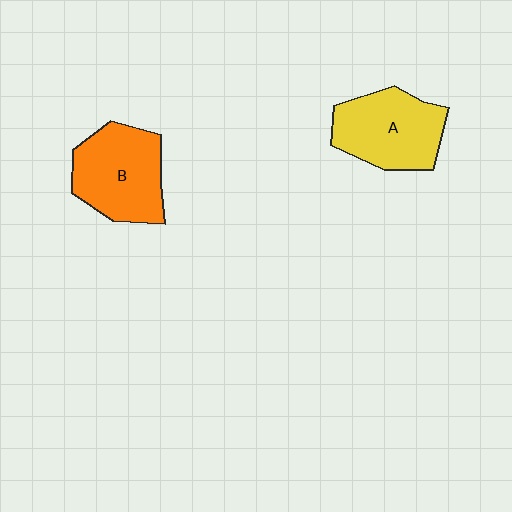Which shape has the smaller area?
Shape A (yellow).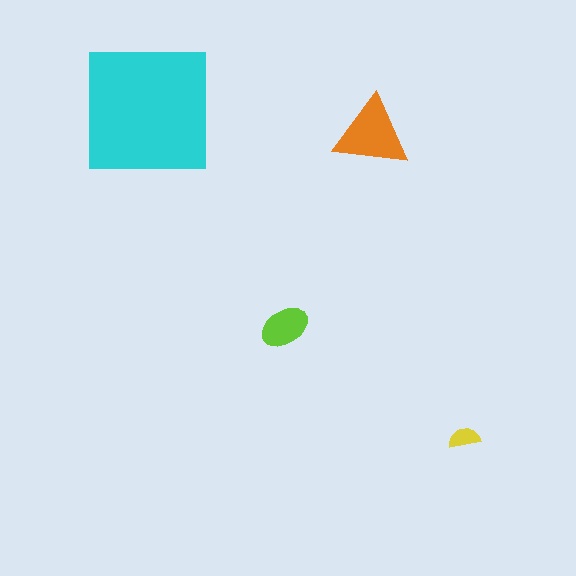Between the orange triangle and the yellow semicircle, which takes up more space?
The orange triangle.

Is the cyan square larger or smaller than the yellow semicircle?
Larger.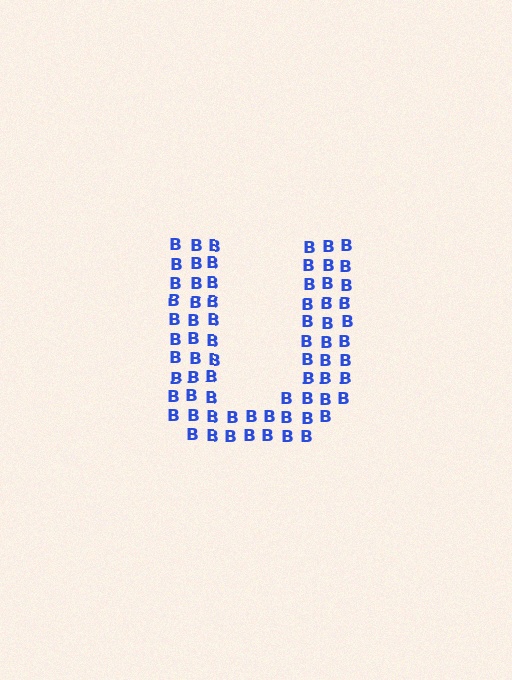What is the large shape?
The large shape is the letter U.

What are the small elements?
The small elements are letter B's.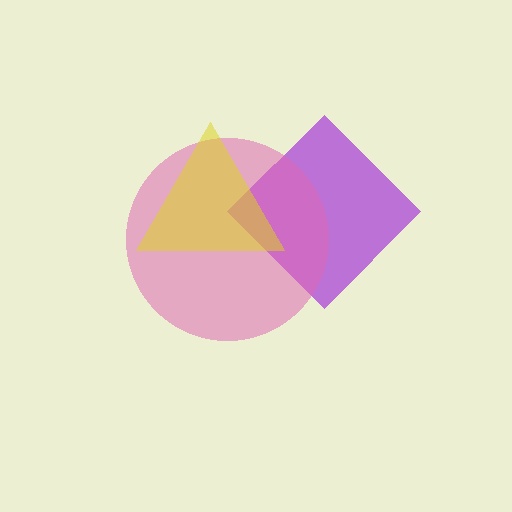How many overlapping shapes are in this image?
There are 3 overlapping shapes in the image.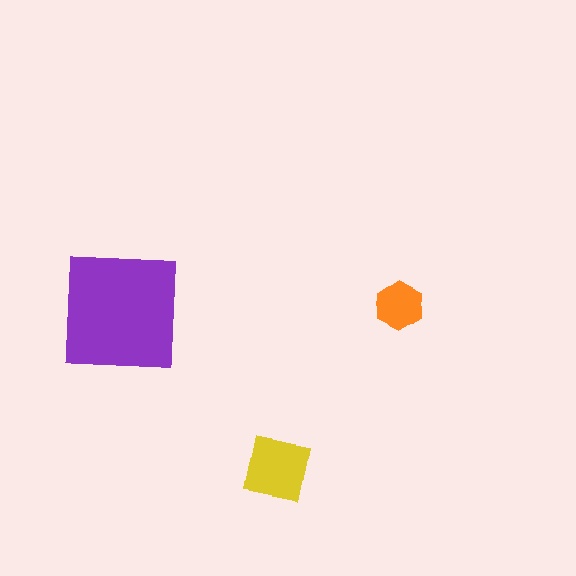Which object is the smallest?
The orange hexagon.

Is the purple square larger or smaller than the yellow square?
Larger.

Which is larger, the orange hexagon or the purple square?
The purple square.